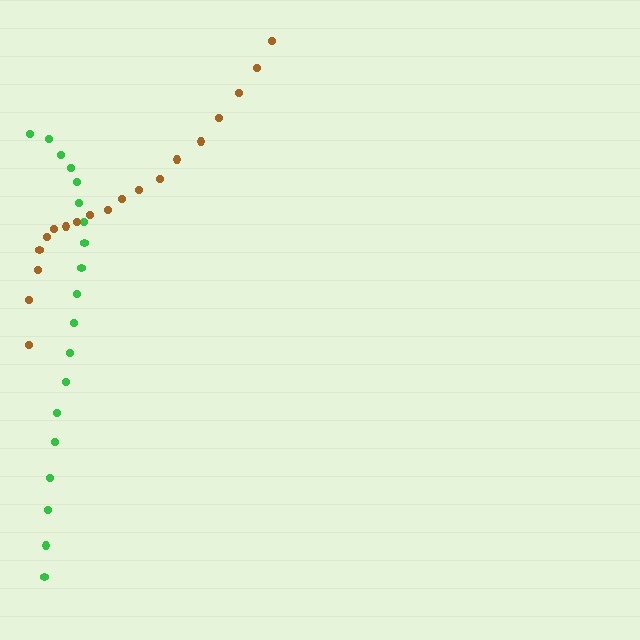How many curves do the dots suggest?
There are 2 distinct paths.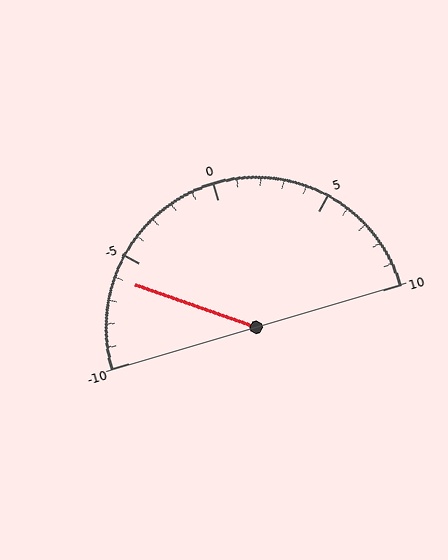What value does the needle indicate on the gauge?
The needle indicates approximately -6.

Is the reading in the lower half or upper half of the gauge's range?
The reading is in the lower half of the range (-10 to 10).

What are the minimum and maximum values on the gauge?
The gauge ranges from -10 to 10.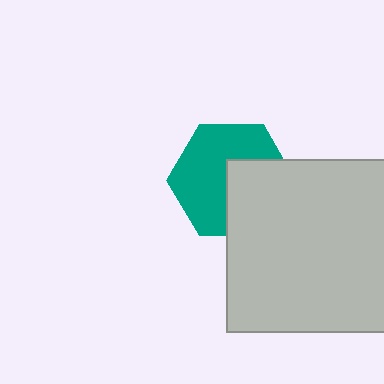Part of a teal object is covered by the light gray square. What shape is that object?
It is a hexagon.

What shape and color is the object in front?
The object in front is a light gray square.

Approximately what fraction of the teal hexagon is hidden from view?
Roughly 40% of the teal hexagon is hidden behind the light gray square.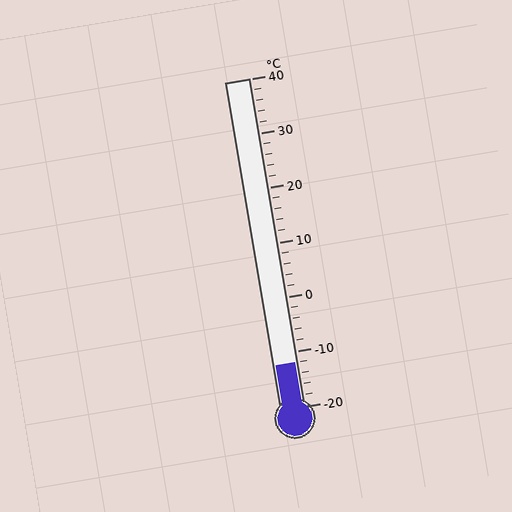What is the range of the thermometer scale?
The thermometer scale ranges from -20°C to 40°C.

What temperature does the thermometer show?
The thermometer shows approximately -12°C.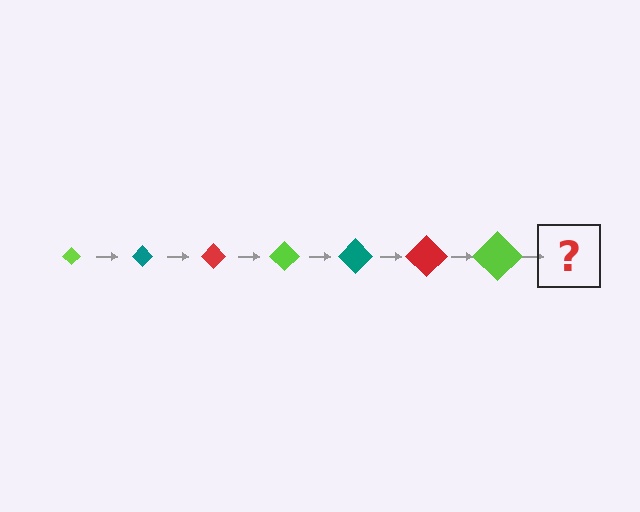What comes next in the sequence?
The next element should be a teal diamond, larger than the previous one.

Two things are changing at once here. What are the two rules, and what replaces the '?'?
The two rules are that the diamond grows larger each step and the color cycles through lime, teal, and red. The '?' should be a teal diamond, larger than the previous one.